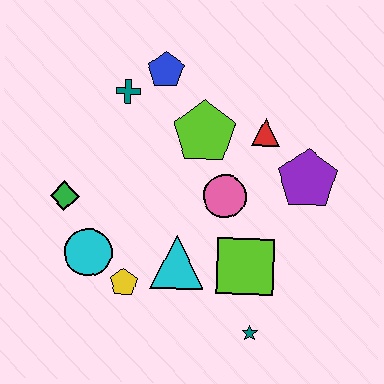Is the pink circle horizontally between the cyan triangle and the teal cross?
No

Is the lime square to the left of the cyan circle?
No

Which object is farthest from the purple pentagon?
The green diamond is farthest from the purple pentagon.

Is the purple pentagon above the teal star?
Yes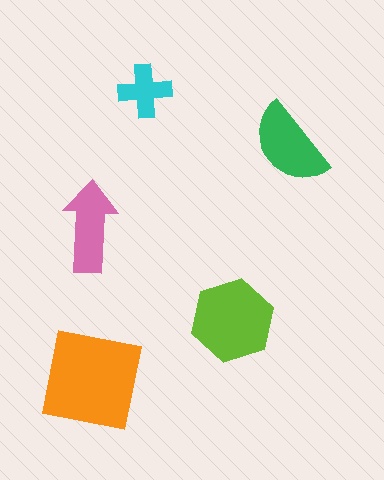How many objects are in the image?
There are 5 objects in the image.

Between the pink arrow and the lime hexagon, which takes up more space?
The lime hexagon.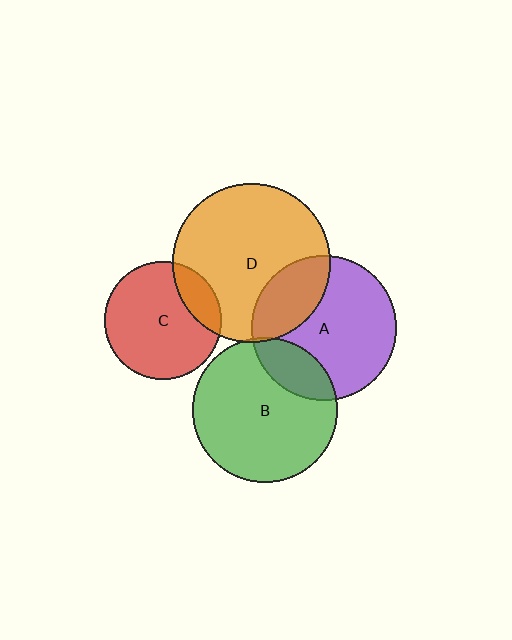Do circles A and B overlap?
Yes.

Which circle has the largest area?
Circle D (orange).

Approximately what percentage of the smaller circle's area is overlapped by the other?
Approximately 20%.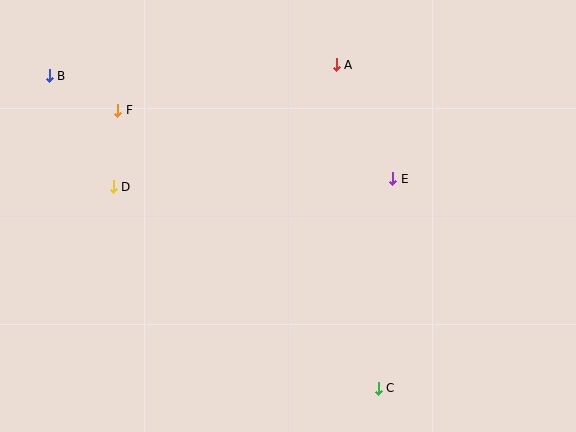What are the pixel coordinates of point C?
Point C is at (378, 388).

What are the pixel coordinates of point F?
Point F is at (118, 110).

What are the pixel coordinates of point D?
Point D is at (113, 187).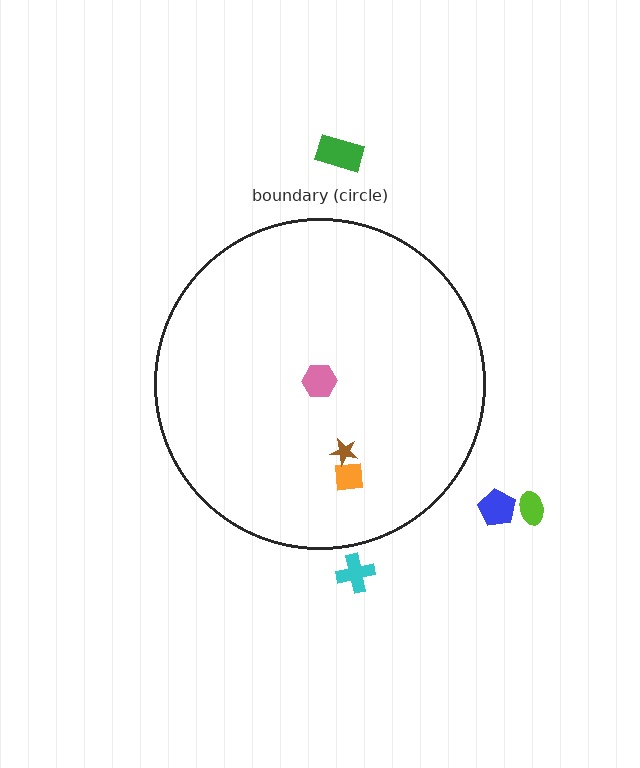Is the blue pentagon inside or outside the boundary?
Outside.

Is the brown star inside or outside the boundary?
Inside.